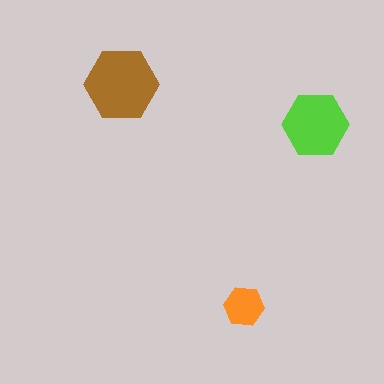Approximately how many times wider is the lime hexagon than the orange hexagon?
About 1.5 times wider.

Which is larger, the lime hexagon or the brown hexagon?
The brown one.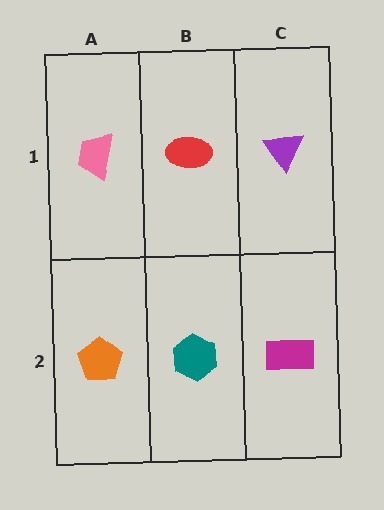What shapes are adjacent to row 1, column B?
A teal hexagon (row 2, column B), a pink trapezoid (row 1, column A), a purple triangle (row 1, column C).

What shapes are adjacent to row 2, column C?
A purple triangle (row 1, column C), a teal hexagon (row 2, column B).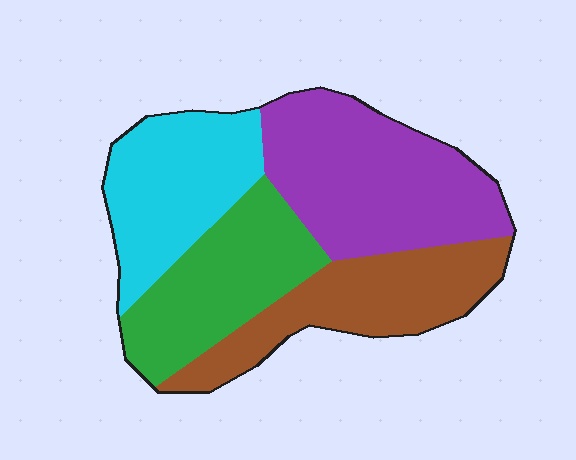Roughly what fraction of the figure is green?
Green takes up about one quarter (1/4) of the figure.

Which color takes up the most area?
Purple, at roughly 30%.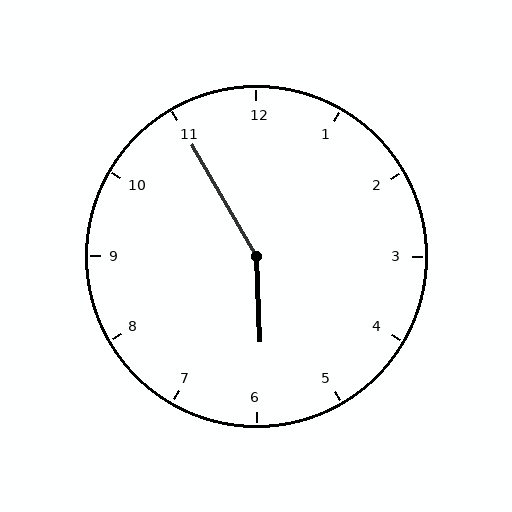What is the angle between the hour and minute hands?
Approximately 152 degrees.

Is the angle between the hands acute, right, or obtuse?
It is obtuse.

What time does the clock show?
5:55.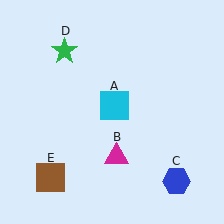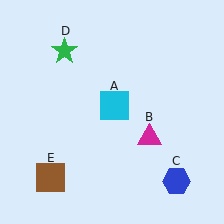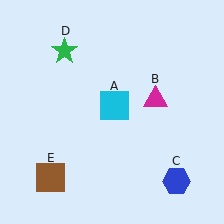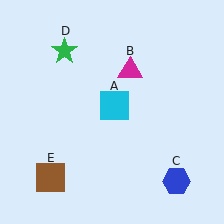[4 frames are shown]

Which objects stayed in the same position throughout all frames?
Cyan square (object A) and blue hexagon (object C) and green star (object D) and brown square (object E) remained stationary.